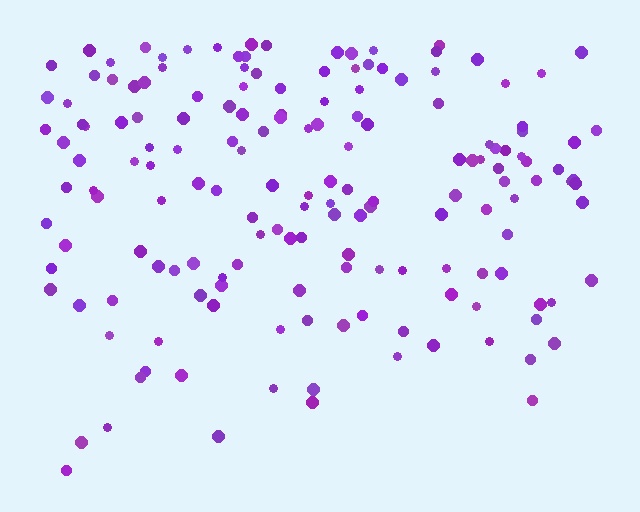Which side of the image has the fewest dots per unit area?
The bottom.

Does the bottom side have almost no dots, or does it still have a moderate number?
Still a moderate number, just noticeably fewer than the top.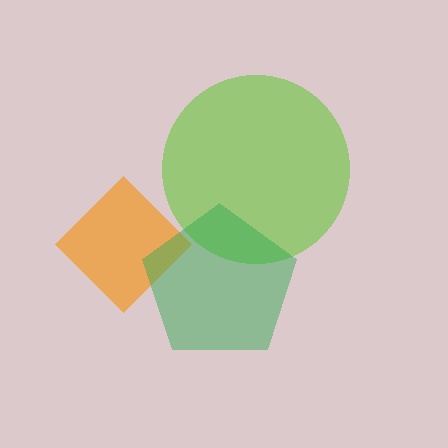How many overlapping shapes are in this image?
There are 3 overlapping shapes in the image.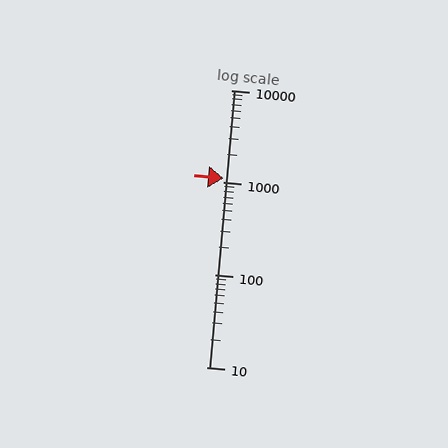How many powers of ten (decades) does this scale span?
The scale spans 3 decades, from 10 to 10000.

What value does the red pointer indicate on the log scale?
The pointer indicates approximately 1100.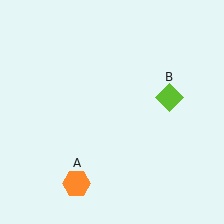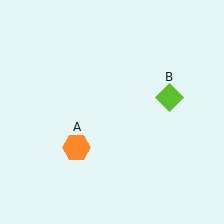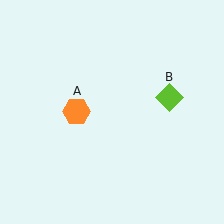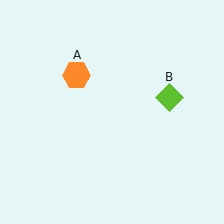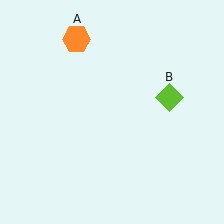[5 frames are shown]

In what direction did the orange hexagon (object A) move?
The orange hexagon (object A) moved up.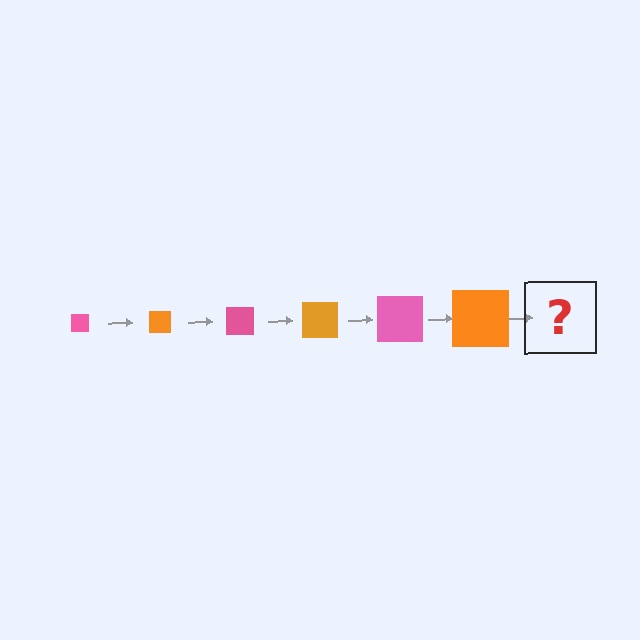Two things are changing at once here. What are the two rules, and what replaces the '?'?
The two rules are that the square grows larger each step and the color cycles through pink and orange. The '?' should be a pink square, larger than the previous one.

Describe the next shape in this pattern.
It should be a pink square, larger than the previous one.